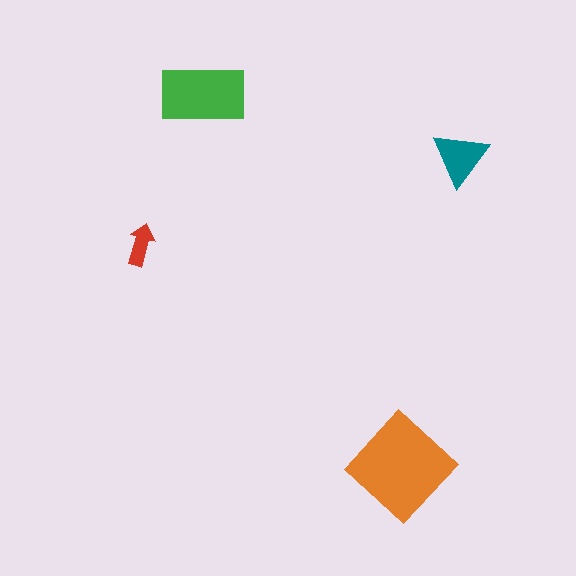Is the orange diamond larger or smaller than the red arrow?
Larger.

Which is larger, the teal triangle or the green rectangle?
The green rectangle.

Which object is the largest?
The orange diamond.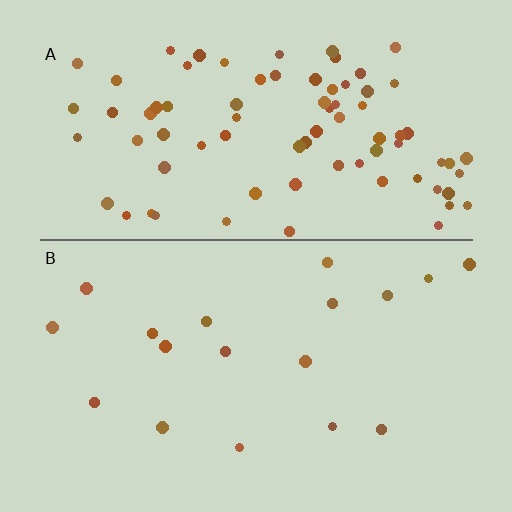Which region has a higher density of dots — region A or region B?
A (the top).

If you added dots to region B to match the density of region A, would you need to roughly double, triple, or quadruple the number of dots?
Approximately quadruple.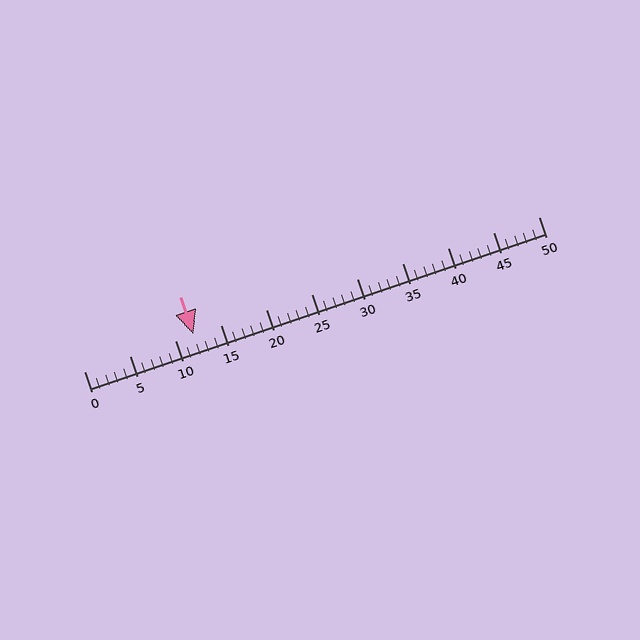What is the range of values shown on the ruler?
The ruler shows values from 0 to 50.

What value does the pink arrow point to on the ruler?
The pink arrow points to approximately 12.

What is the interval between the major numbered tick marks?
The major tick marks are spaced 5 units apart.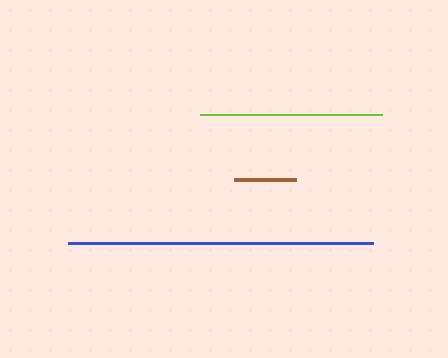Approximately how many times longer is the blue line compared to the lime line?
The blue line is approximately 1.7 times the length of the lime line.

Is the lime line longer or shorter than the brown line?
The lime line is longer than the brown line.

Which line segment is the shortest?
The brown line is the shortest at approximately 62 pixels.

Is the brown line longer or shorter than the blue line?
The blue line is longer than the brown line.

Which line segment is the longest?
The blue line is the longest at approximately 305 pixels.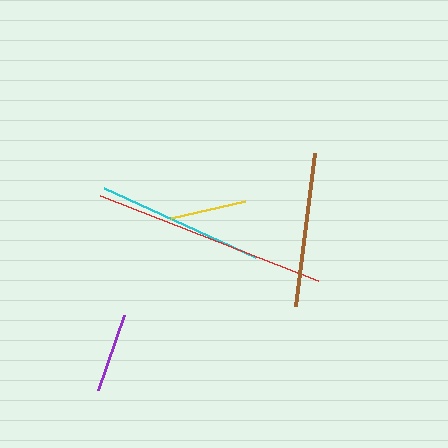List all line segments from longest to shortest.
From longest to shortest: red, cyan, brown, purple, yellow.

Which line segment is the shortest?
The yellow line is the shortest at approximately 76 pixels.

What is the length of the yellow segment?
The yellow segment is approximately 76 pixels long.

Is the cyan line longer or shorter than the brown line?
The cyan line is longer than the brown line.